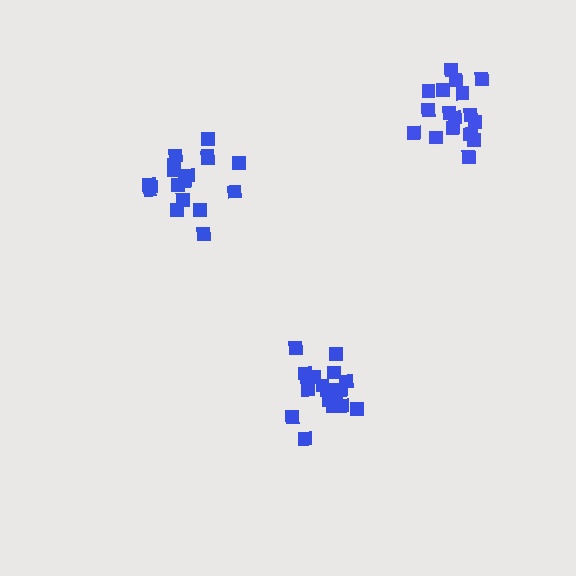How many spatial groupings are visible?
There are 3 spatial groupings.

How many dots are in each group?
Group 1: 18 dots, Group 2: 18 dots, Group 3: 20 dots (56 total).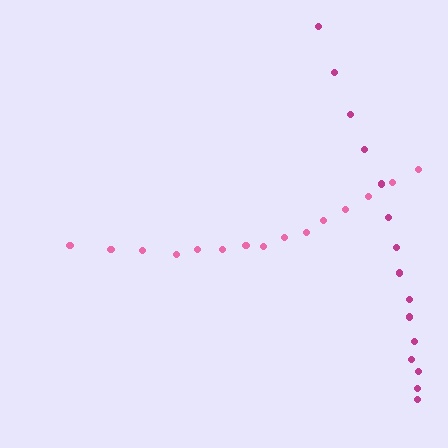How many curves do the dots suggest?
There are 2 distinct paths.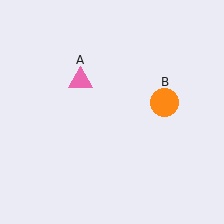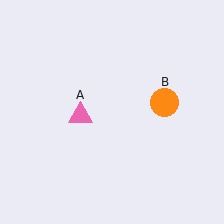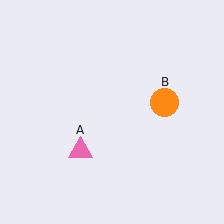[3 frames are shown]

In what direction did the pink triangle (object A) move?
The pink triangle (object A) moved down.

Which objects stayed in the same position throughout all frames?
Orange circle (object B) remained stationary.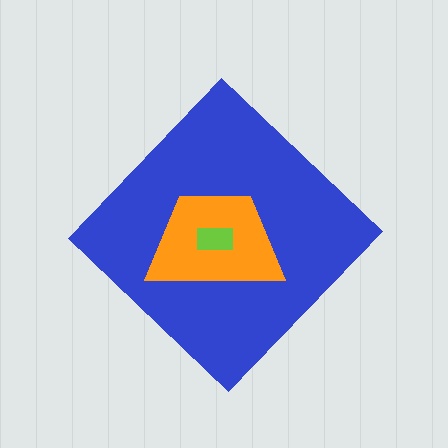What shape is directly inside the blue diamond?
The orange trapezoid.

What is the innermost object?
The lime rectangle.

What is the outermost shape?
The blue diamond.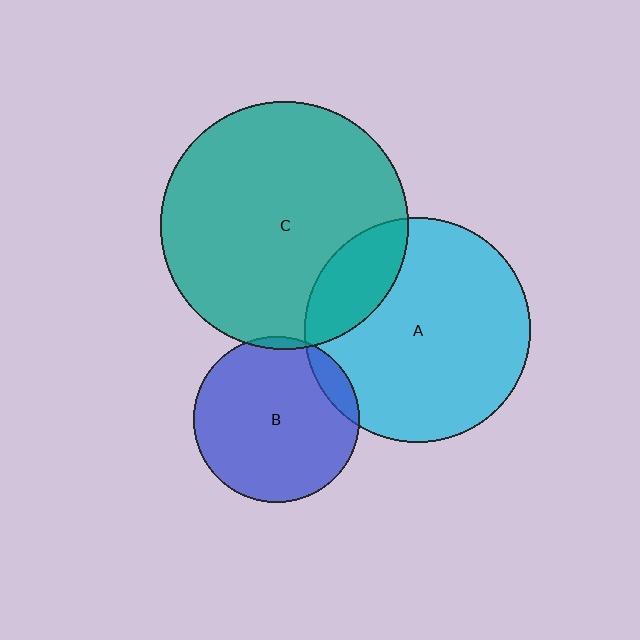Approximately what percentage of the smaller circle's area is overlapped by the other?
Approximately 10%.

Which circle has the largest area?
Circle C (teal).